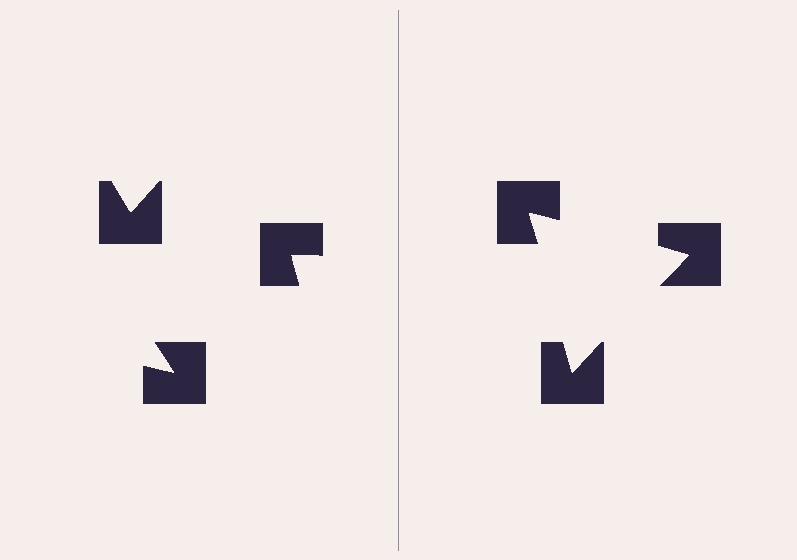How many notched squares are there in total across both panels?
6 — 3 on each side.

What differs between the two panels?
The notched squares are positioned identically on both sides; only the wedge orientations differ. On the right they align to a triangle; on the left they are misaligned.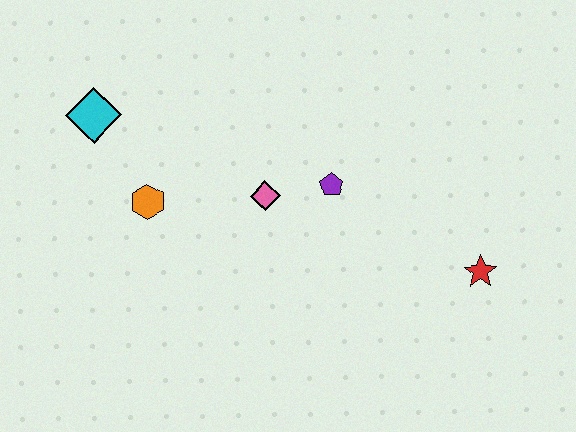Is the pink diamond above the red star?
Yes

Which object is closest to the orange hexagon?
The cyan diamond is closest to the orange hexagon.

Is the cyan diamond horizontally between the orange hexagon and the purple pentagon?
No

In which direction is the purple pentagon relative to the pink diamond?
The purple pentagon is to the right of the pink diamond.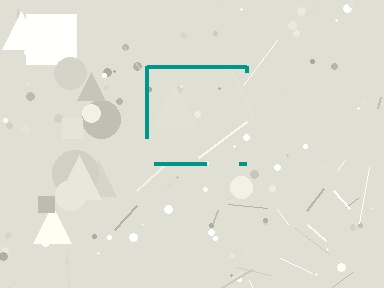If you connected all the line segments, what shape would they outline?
They would outline a square.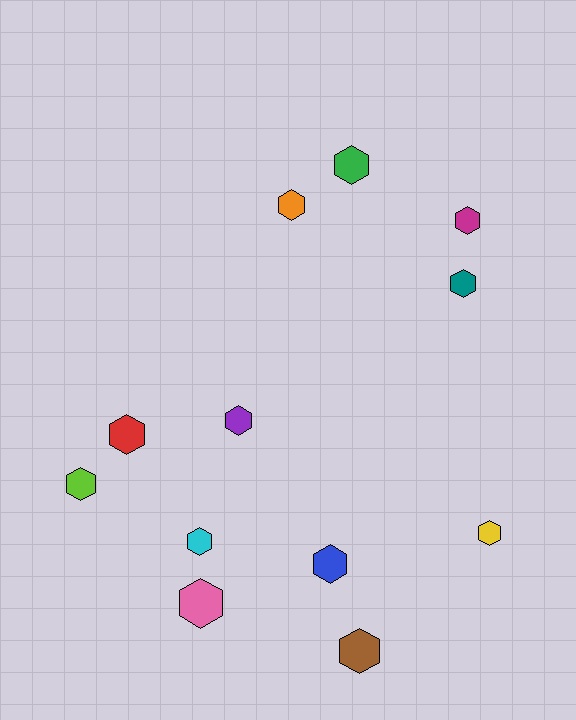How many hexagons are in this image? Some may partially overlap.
There are 12 hexagons.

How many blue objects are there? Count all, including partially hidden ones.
There is 1 blue object.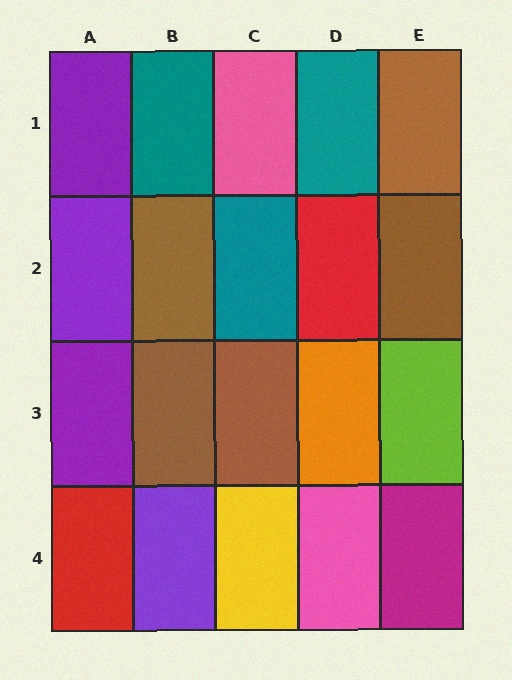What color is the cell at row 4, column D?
Pink.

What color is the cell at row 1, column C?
Pink.